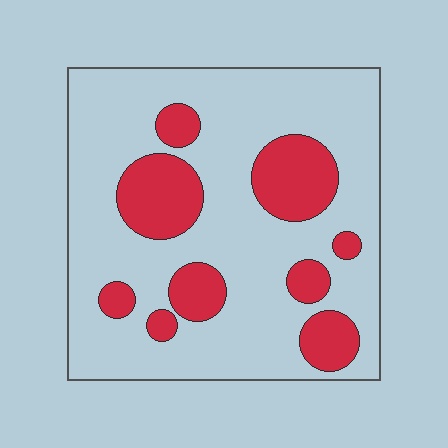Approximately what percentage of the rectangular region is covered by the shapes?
Approximately 25%.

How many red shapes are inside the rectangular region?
9.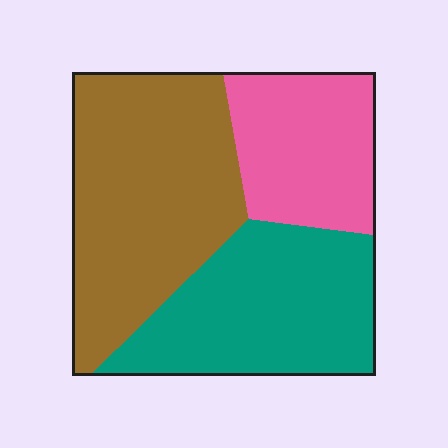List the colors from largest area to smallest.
From largest to smallest: brown, teal, pink.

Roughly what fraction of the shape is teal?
Teal covers roughly 35% of the shape.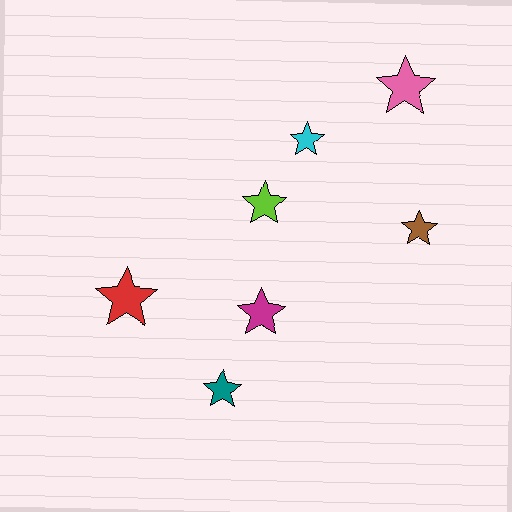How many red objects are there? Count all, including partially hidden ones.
There is 1 red object.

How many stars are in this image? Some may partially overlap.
There are 7 stars.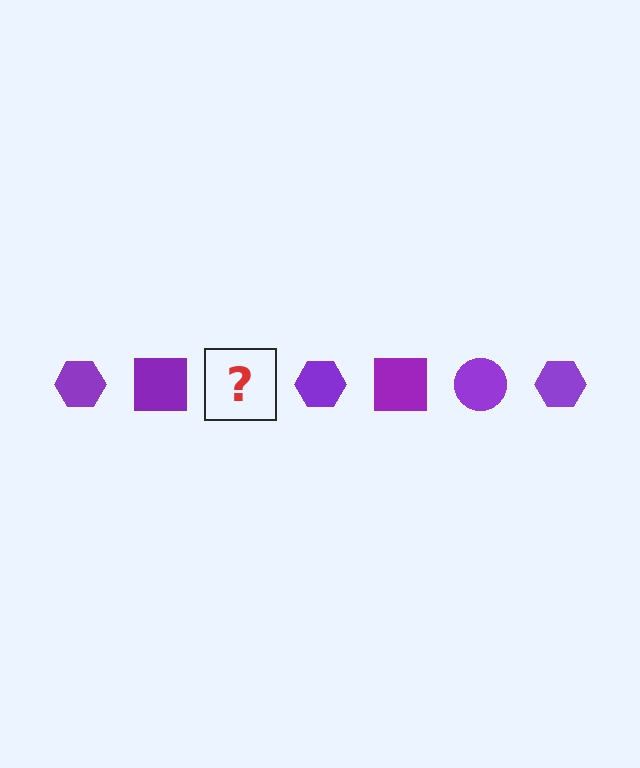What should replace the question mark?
The question mark should be replaced with a purple circle.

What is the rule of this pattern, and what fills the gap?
The rule is that the pattern cycles through hexagon, square, circle shapes in purple. The gap should be filled with a purple circle.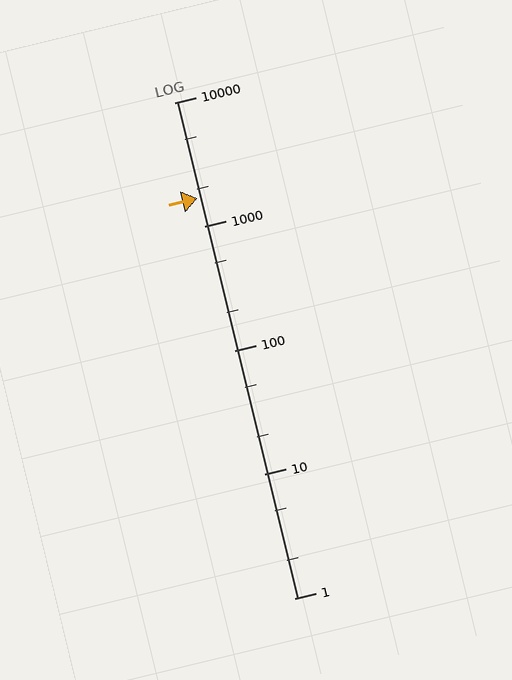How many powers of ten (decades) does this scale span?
The scale spans 4 decades, from 1 to 10000.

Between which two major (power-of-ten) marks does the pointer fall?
The pointer is between 1000 and 10000.